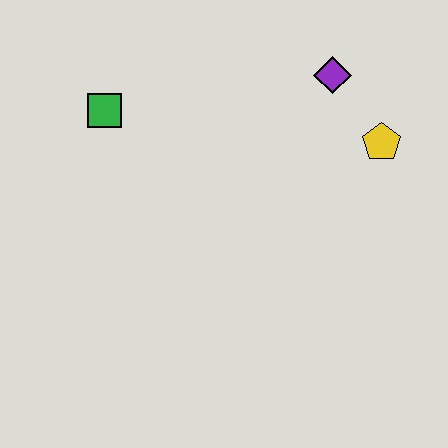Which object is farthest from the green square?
The yellow pentagon is farthest from the green square.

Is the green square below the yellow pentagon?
No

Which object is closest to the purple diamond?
The yellow pentagon is closest to the purple diamond.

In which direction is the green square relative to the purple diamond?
The green square is to the left of the purple diamond.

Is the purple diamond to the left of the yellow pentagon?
Yes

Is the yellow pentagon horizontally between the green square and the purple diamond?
No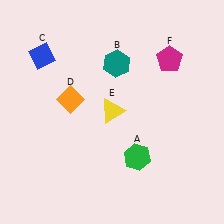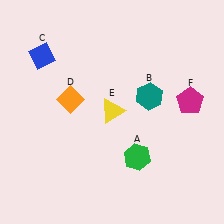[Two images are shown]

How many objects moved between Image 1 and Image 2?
2 objects moved between the two images.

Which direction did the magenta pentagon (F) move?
The magenta pentagon (F) moved down.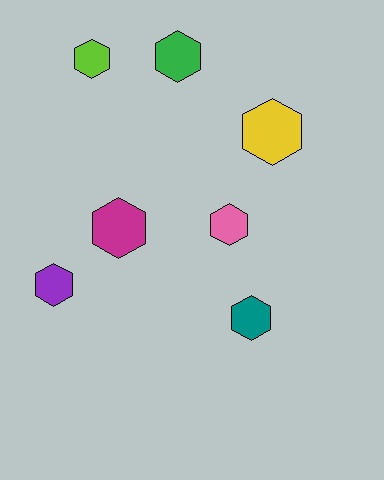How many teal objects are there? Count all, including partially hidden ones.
There is 1 teal object.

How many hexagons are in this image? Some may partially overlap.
There are 7 hexagons.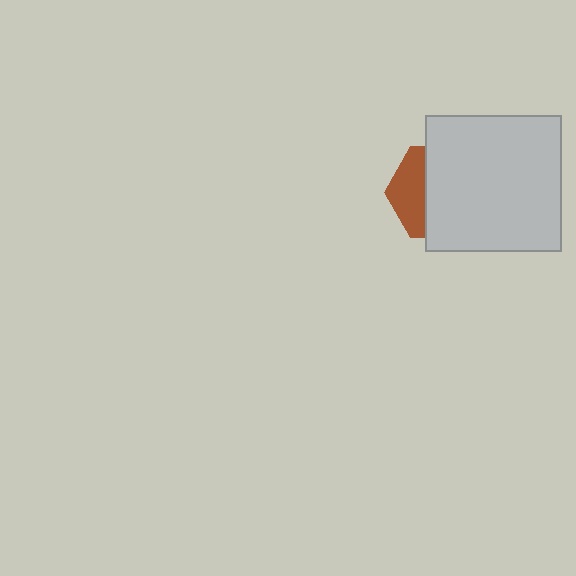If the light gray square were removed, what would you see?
You would see the complete brown hexagon.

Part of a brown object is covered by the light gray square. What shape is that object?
It is a hexagon.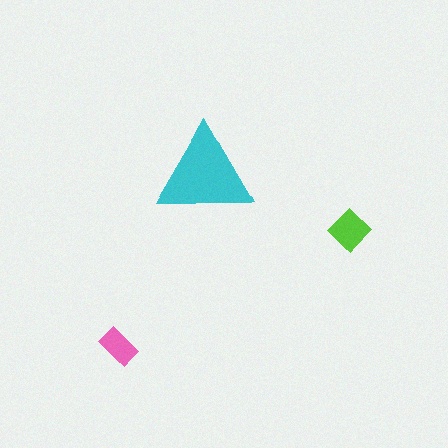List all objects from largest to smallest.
The cyan triangle, the lime diamond, the pink rectangle.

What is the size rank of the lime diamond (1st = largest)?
2nd.